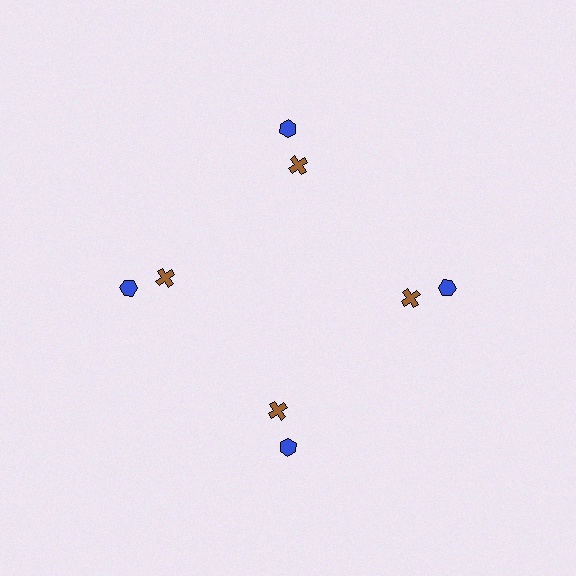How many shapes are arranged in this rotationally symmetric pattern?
There are 8 shapes, arranged in 4 groups of 2.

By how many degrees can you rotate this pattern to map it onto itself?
The pattern maps onto itself every 90 degrees of rotation.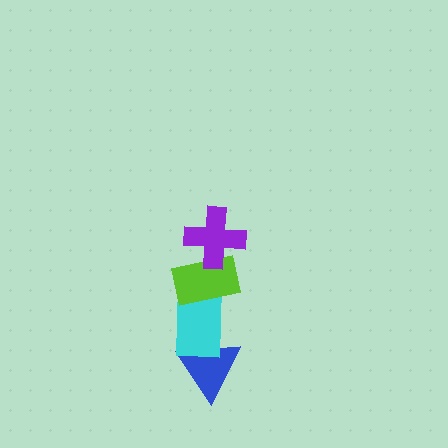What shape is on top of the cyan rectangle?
The lime rectangle is on top of the cyan rectangle.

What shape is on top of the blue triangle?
The cyan rectangle is on top of the blue triangle.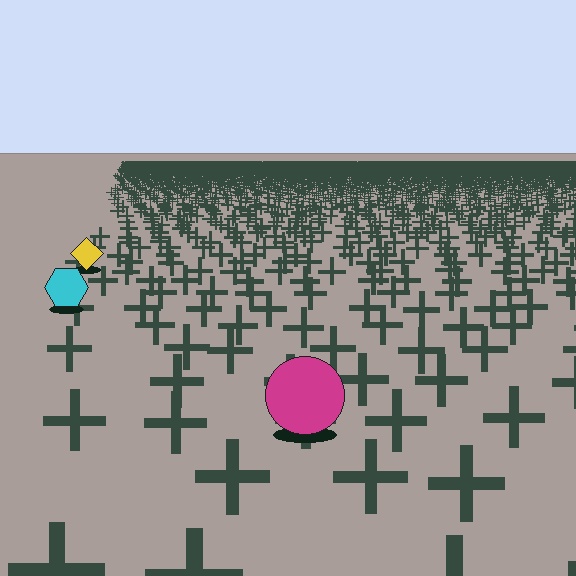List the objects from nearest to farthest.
From nearest to farthest: the magenta circle, the cyan hexagon, the yellow diamond.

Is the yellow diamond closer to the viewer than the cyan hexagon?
No. The cyan hexagon is closer — you can tell from the texture gradient: the ground texture is coarser near it.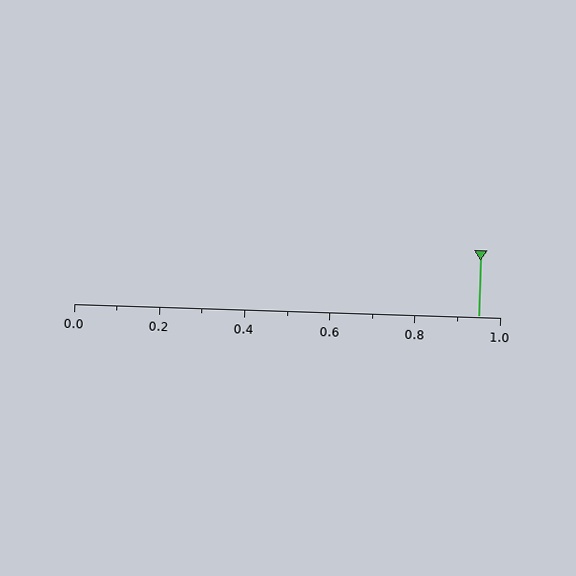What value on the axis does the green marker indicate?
The marker indicates approximately 0.95.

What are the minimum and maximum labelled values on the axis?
The axis runs from 0.0 to 1.0.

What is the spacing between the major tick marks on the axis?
The major ticks are spaced 0.2 apart.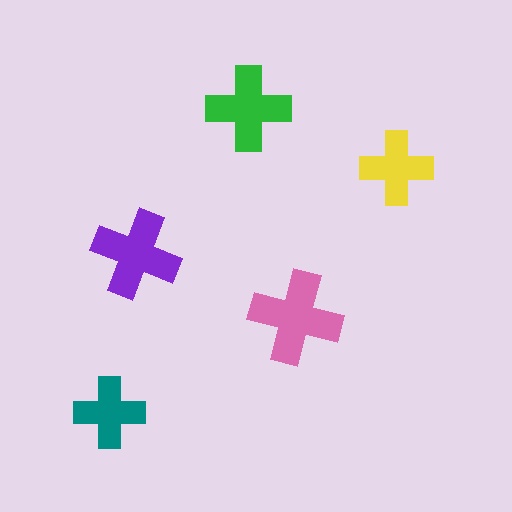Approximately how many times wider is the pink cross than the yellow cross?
About 1.5 times wider.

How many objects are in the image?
There are 5 objects in the image.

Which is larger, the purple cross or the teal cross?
The purple one.